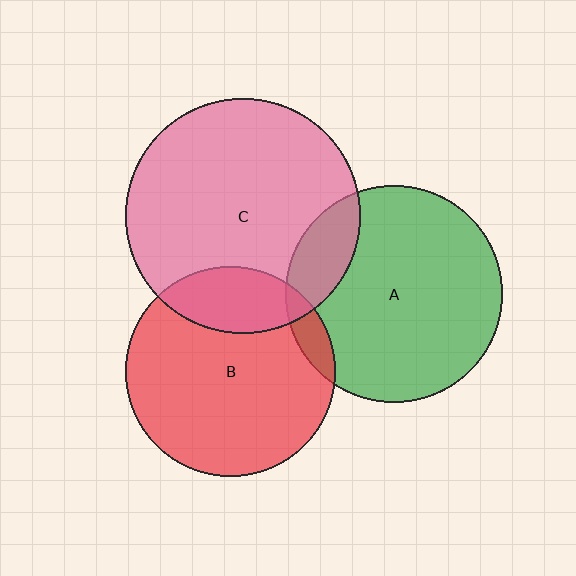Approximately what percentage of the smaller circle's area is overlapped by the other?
Approximately 15%.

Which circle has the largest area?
Circle C (pink).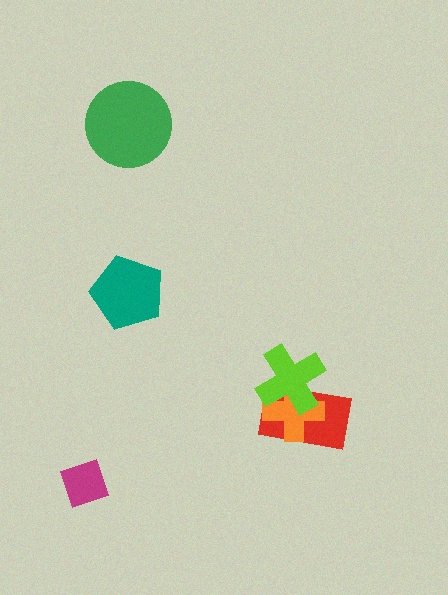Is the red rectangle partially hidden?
Yes, it is partially covered by another shape.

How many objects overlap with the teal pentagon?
0 objects overlap with the teal pentagon.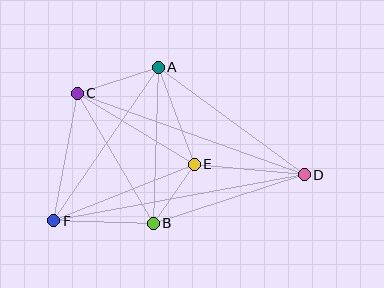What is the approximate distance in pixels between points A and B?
The distance between A and B is approximately 156 pixels.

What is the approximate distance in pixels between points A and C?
The distance between A and C is approximately 85 pixels.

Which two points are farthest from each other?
Points D and F are farthest from each other.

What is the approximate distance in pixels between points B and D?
The distance between B and D is approximately 159 pixels.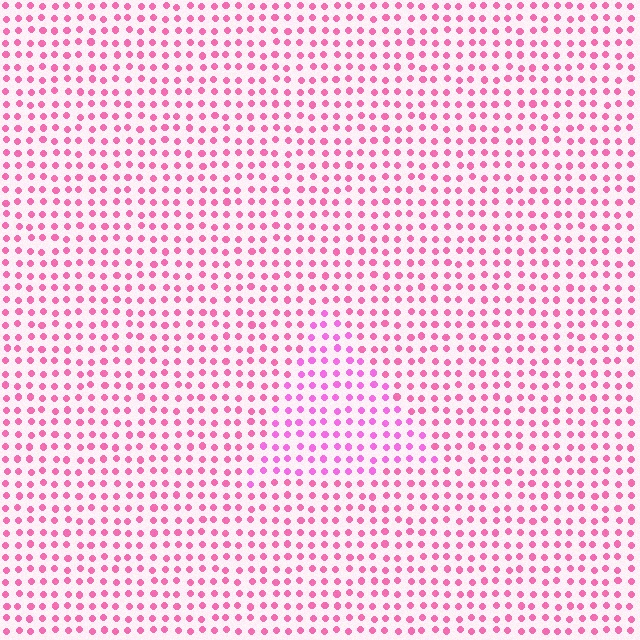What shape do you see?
I see a triangle.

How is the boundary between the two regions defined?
The boundary is defined purely by a slight shift in hue (about 23 degrees). Spacing, size, and orientation are identical on both sides.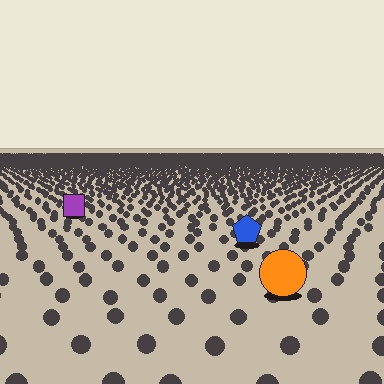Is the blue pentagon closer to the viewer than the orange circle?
No. The orange circle is closer — you can tell from the texture gradient: the ground texture is coarser near it.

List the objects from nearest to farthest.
From nearest to farthest: the orange circle, the blue pentagon, the purple square.